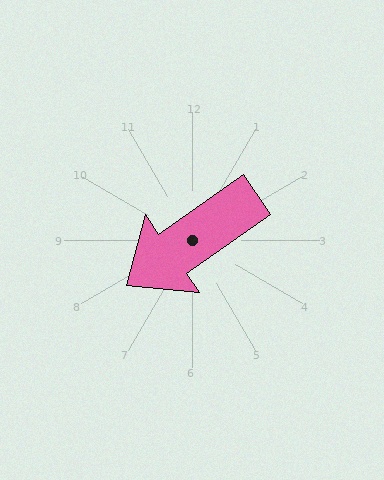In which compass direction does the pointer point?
Southwest.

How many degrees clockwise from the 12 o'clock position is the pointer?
Approximately 235 degrees.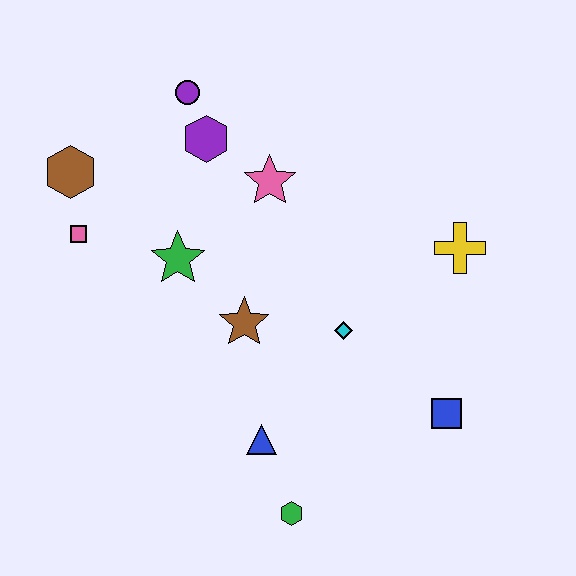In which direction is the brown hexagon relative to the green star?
The brown hexagon is to the left of the green star.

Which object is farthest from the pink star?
The green hexagon is farthest from the pink star.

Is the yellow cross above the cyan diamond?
Yes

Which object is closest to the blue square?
The cyan diamond is closest to the blue square.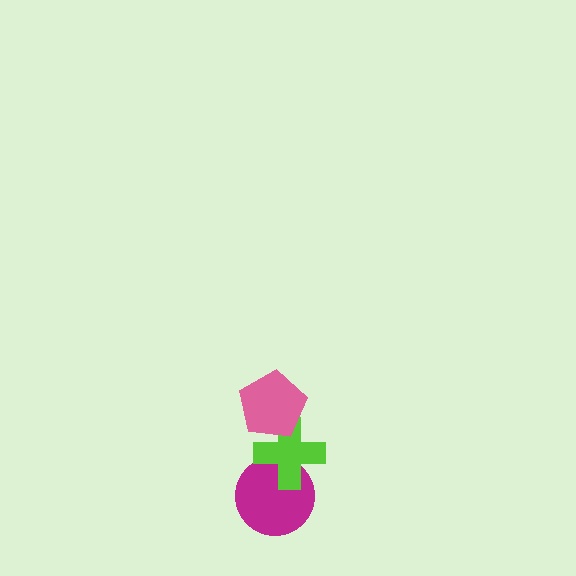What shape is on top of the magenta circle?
The lime cross is on top of the magenta circle.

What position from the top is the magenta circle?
The magenta circle is 3rd from the top.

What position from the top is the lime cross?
The lime cross is 2nd from the top.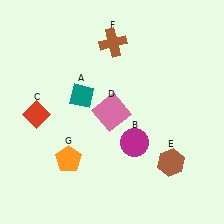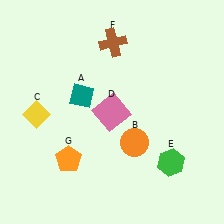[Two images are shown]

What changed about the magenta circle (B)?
In Image 1, B is magenta. In Image 2, it changed to orange.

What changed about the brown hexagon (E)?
In Image 1, E is brown. In Image 2, it changed to green.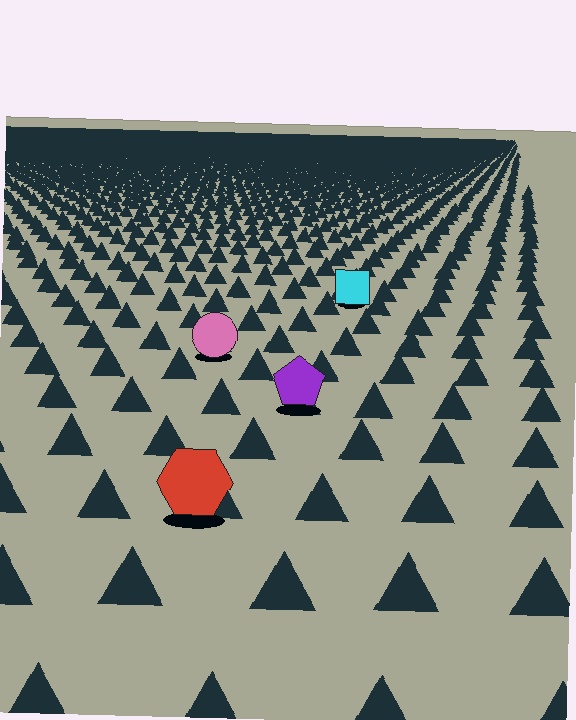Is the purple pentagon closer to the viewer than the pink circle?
Yes. The purple pentagon is closer — you can tell from the texture gradient: the ground texture is coarser near it.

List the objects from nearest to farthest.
From nearest to farthest: the red hexagon, the purple pentagon, the pink circle, the cyan square.